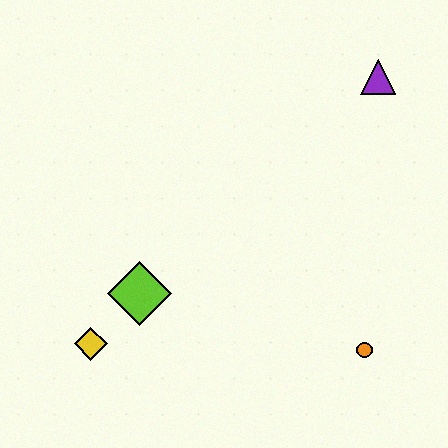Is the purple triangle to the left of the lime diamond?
No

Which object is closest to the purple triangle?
The orange circle is closest to the purple triangle.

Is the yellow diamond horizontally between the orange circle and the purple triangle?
No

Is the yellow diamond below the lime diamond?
Yes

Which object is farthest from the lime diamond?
The purple triangle is farthest from the lime diamond.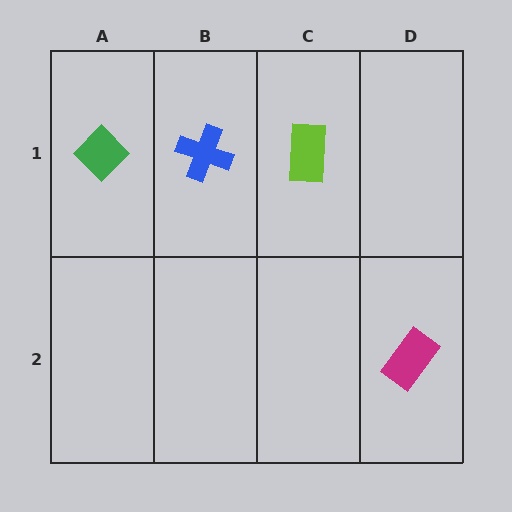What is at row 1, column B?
A blue cross.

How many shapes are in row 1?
3 shapes.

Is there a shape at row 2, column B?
No, that cell is empty.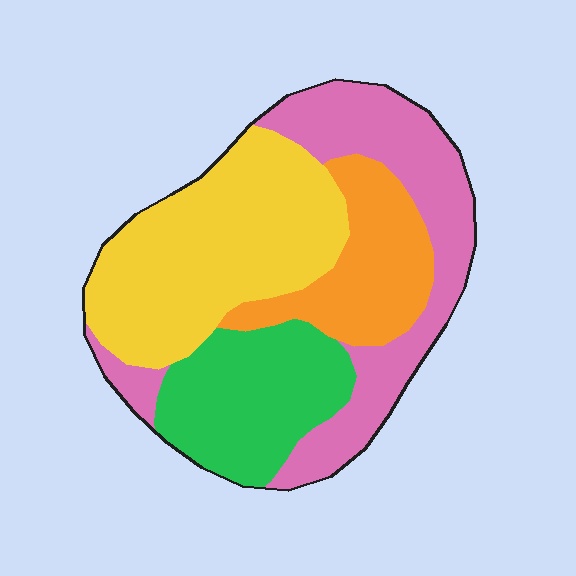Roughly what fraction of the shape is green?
Green covers about 20% of the shape.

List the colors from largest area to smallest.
From largest to smallest: yellow, pink, green, orange.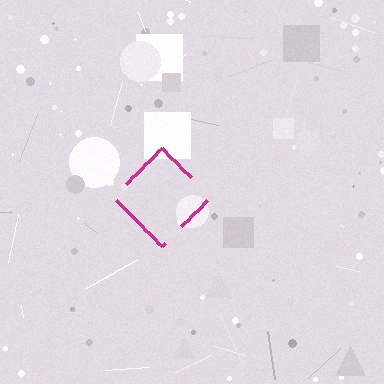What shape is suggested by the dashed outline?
The dashed outline suggests a diamond.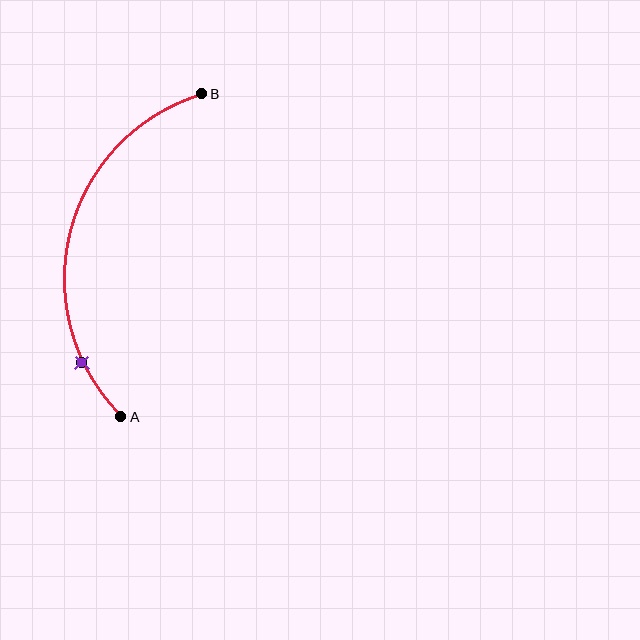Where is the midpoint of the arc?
The arc midpoint is the point on the curve farthest from the straight line joining A and B. It sits to the left of that line.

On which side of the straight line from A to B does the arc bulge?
The arc bulges to the left of the straight line connecting A and B.